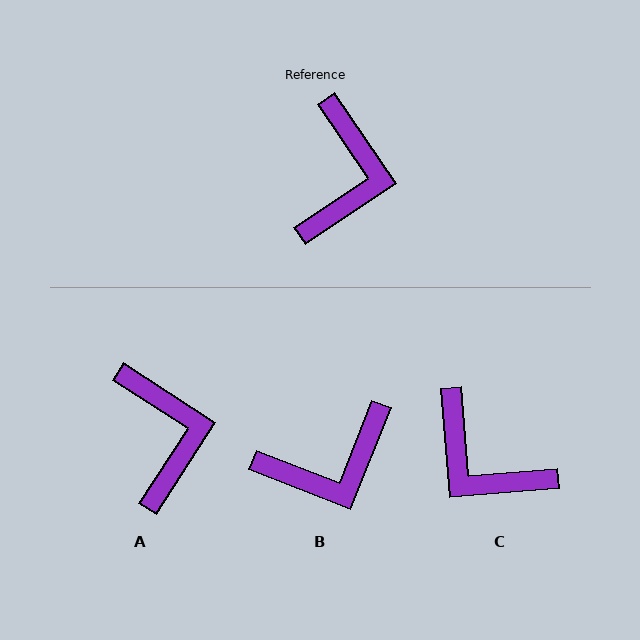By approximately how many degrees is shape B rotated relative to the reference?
Approximately 55 degrees clockwise.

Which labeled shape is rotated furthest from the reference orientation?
C, about 119 degrees away.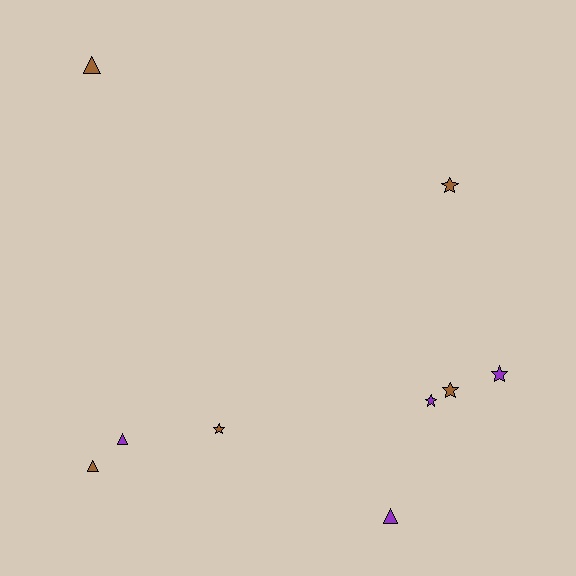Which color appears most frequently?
Brown, with 5 objects.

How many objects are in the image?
There are 9 objects.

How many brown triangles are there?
There are 2 brown triangles.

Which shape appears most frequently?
Star, with 5 objects.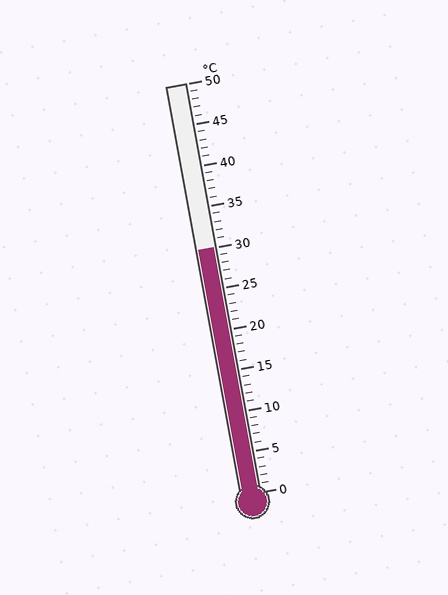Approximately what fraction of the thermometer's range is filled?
The thermometer is filled to approximately 60% of its range.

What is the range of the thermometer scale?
The thermometer scale ranges from 0°C to 50°C.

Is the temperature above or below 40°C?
The temperature is below 40°C.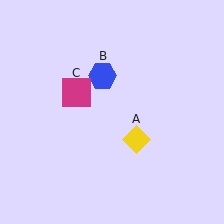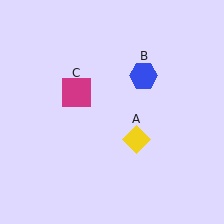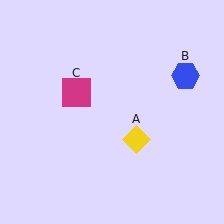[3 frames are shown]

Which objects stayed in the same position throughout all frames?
Yellow diamond (object A) and magenta square (object C) remained stationary.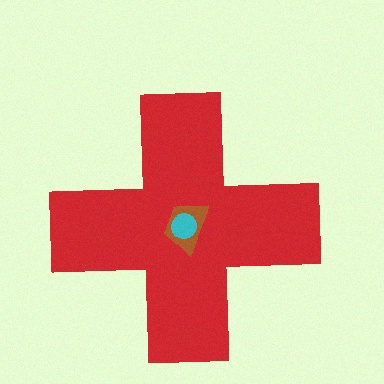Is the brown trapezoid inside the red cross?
Yes.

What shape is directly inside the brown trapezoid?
The cyan circle.